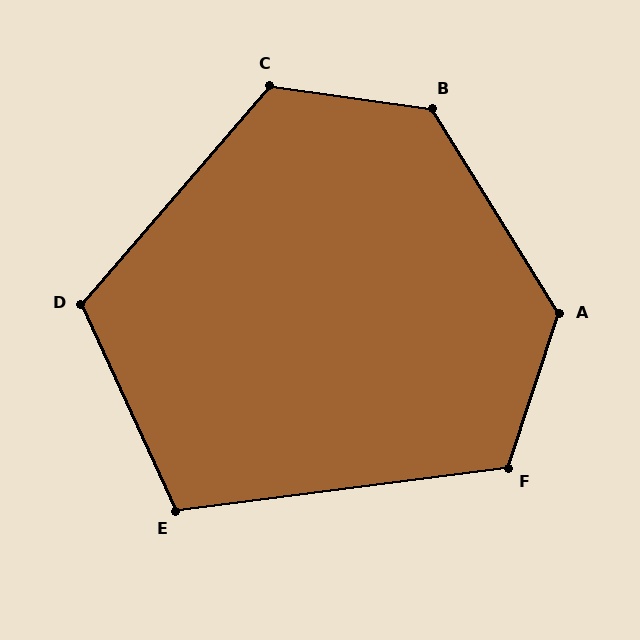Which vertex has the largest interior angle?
A, at approximately 130 degrees.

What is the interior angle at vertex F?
Approximately 116 degrees (obtuse).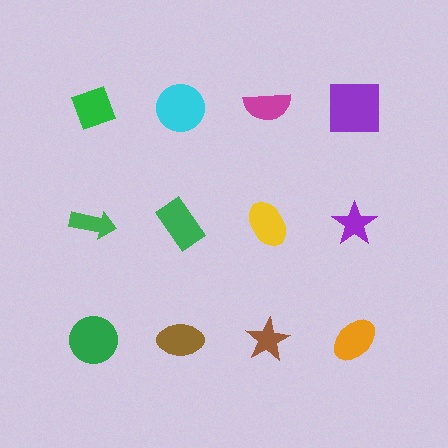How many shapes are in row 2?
4 shapes.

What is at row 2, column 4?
A purple star.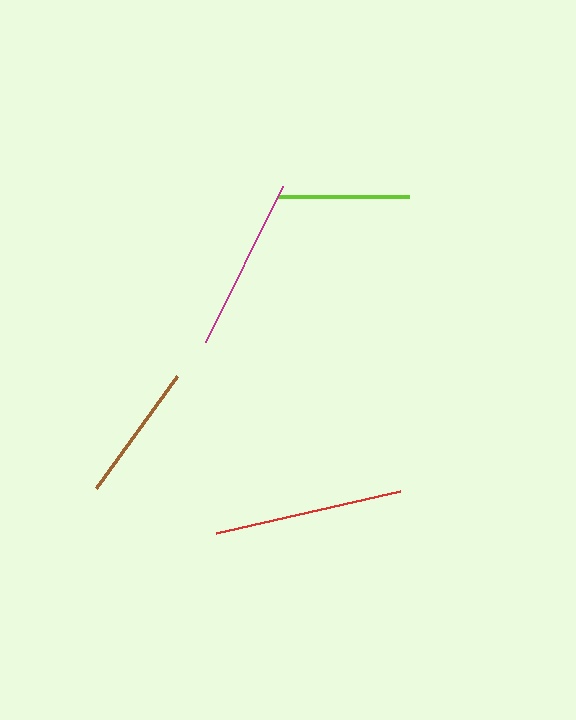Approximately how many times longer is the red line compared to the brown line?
The red line is approximately 1.4 times the length of the brown line.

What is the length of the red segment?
The red segment is approximately 189 pixels long.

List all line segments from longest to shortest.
From longest to shortest: red, magenta, brown, lime.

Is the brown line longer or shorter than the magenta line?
The magenta line is longer than the brown line.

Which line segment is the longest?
The red line is the longest at approximately 189 pixels.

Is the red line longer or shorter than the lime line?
The red line is longer than the lime line.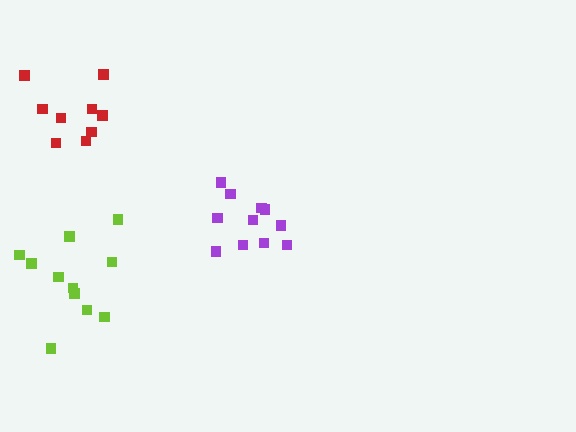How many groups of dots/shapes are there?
There are 3 groups.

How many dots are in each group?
Group 1: 11 dots, Group 2: 11 dots, Group 3: 9 dots (31 total).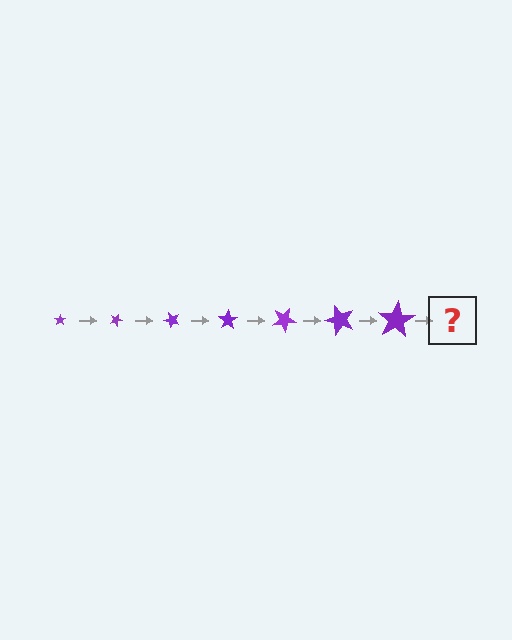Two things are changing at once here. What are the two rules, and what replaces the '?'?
The two rules are that the star grows larger each step and it rotates 25 degrees each step. The '?' should be a star, larger than the previous one and rotated 175 degrees from the start.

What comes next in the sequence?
The next element should be a star, larger than the previous one and rotated 175 degrees from the start.